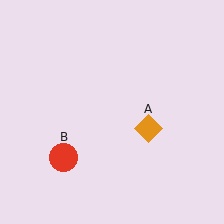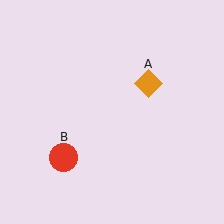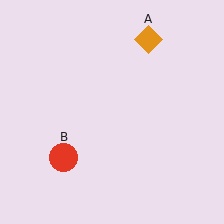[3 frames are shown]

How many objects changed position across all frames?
1 object changed position: orange diamond (object A).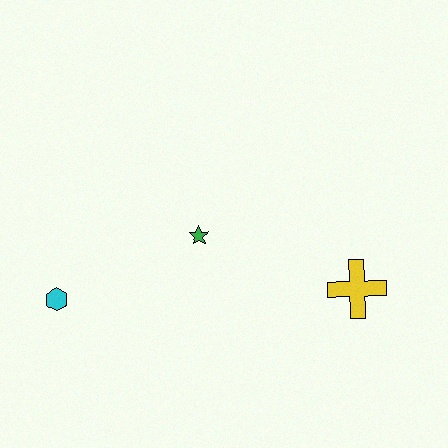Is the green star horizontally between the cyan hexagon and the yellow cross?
Yes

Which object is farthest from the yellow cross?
The cyan hexagon is farthest from the yellow cross.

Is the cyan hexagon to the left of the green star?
Yes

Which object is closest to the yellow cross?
The green star is closest to the yellow cross.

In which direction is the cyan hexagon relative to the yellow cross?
The cyan hexagon is to the left of the yellow cross.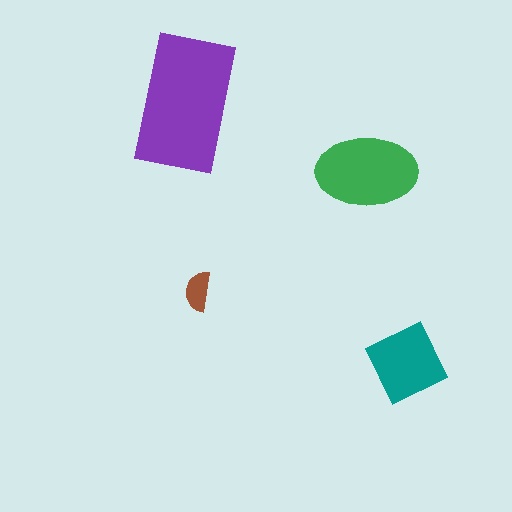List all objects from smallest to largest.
The brown semicircle, the teal diamond, the green ellipse, the purple rectangle.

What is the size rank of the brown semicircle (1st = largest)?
4th.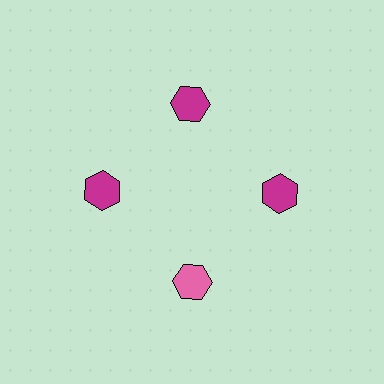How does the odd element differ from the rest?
It has a different color: pink instead of magenta.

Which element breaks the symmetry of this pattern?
The pink hexagon at roughly the 6 o'clock position breaks the symmetry. All other shapes are magenta hexagons.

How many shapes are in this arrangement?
There are 4 shapes arranged in a ring pattern.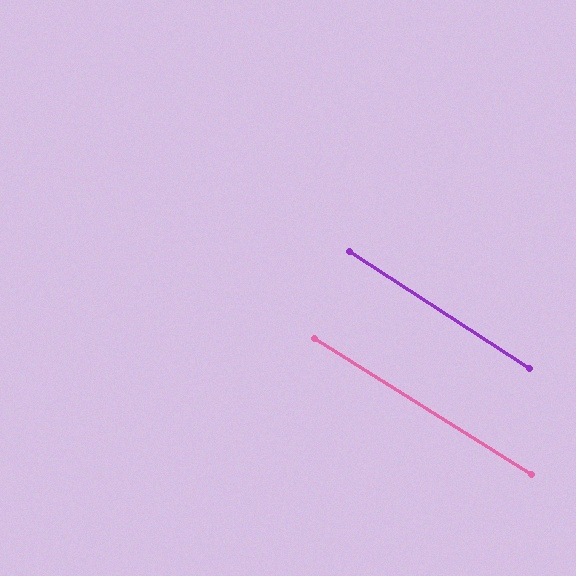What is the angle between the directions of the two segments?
Approximately 1 degree.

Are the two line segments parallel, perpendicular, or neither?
Parallel — their directions differ by only 1.0°.